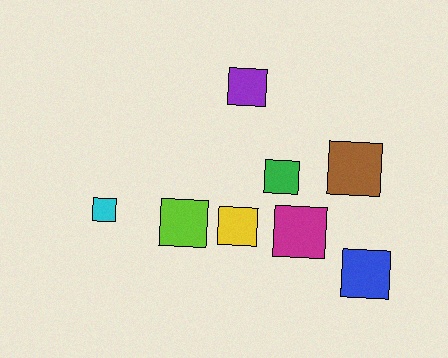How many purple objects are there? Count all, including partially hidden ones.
There is 1 purple object.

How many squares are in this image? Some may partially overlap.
There are 8 squares.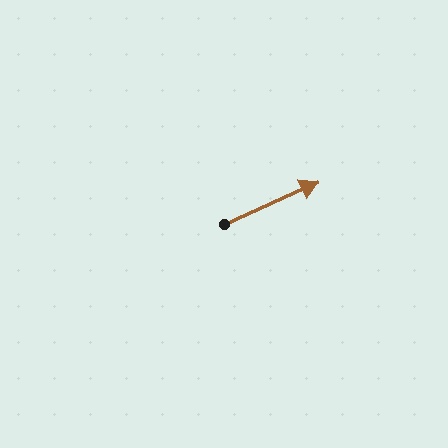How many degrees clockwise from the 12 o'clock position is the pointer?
Approximately 66 degrees.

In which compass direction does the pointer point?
Northeast.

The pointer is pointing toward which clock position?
Roughly 2 o'clock.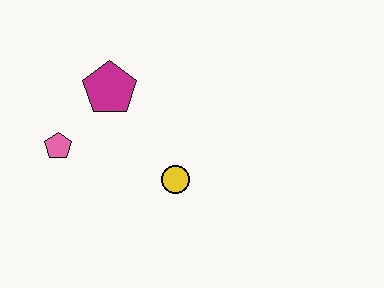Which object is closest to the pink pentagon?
The magenta pentagon is closest to the pink pentagon.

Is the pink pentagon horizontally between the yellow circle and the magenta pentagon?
No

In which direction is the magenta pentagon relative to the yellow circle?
The magenta pentagon is above the yellow circle.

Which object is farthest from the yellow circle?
The pink pentagon is farthest from the yellow circle.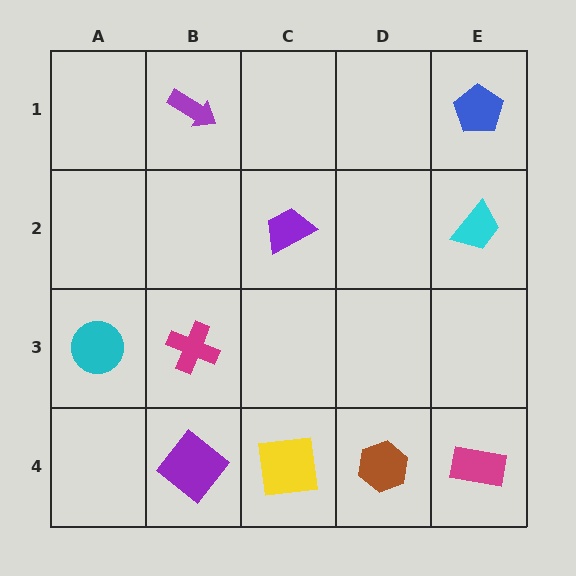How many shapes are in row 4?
4 shapes.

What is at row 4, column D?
A brown hexagon.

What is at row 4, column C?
A yellow square.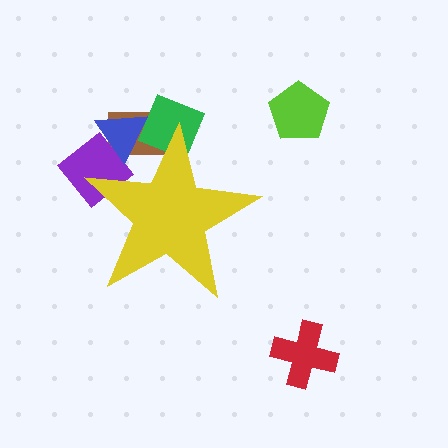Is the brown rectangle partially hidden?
Yes, the brown rectangle is partially hidden behind the yellow star.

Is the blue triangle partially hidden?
Yes, the blue triangle is partially hidden behind the yellow star.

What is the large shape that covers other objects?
A yellow star.